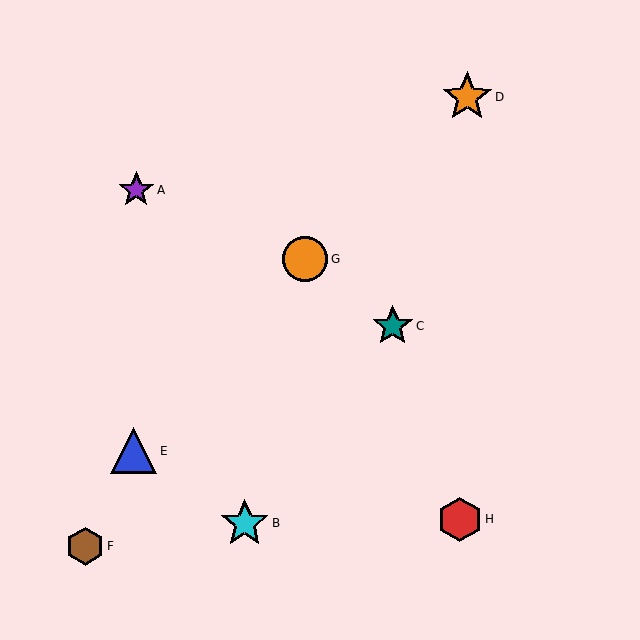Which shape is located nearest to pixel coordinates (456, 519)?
The red hexagon (labeled H) at (460, 519) is nearest to that location.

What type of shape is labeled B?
Shape B is a cyan star.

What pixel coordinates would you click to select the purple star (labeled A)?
Click at (136, 190) to select the purple star A.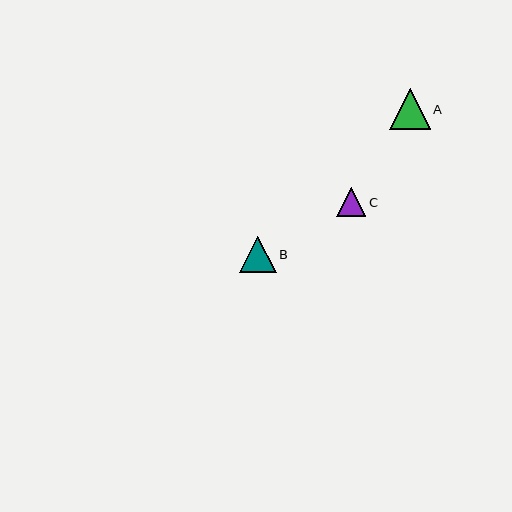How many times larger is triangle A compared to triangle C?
Triangle A is approximately 1.4 times the size of triangle C.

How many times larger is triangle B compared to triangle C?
Triangle B is approximately 1.2 times the size of triangle C.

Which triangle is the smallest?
Triangle C is the smallest with a size of approximately 30 pixels.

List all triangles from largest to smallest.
From largest to smallest: A, B, C.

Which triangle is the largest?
Triangle A is the largest with a size of approximately 41 pixels.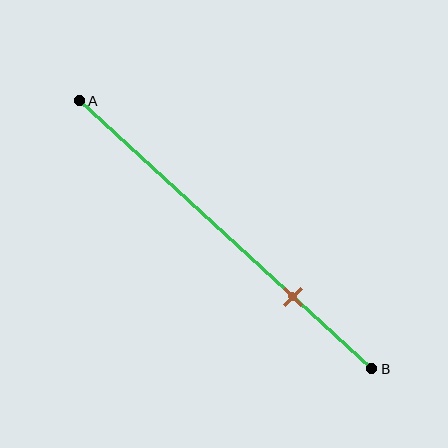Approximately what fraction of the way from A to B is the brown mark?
The brown mark is approximately 75% of the way from A to B.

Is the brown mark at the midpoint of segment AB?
No, the mark is at about 75% from A, not at the 50% midpoint.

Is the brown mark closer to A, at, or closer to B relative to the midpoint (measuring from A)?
The brown mark is closer to point B than the midpoint of segment AB.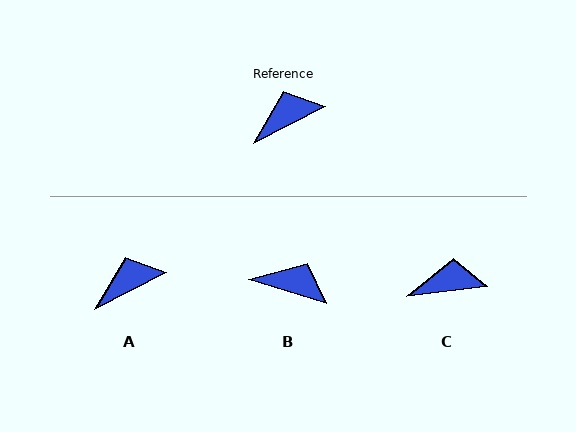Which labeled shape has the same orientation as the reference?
A.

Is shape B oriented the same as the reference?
No, it is off by about 45 degrees.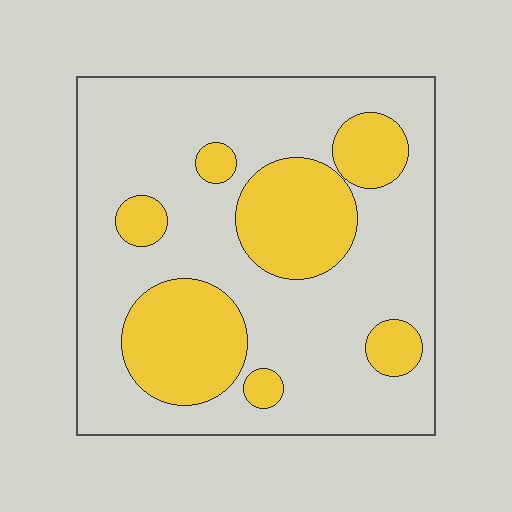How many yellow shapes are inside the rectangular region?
7.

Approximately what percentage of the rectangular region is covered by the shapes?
Approximately 30%.